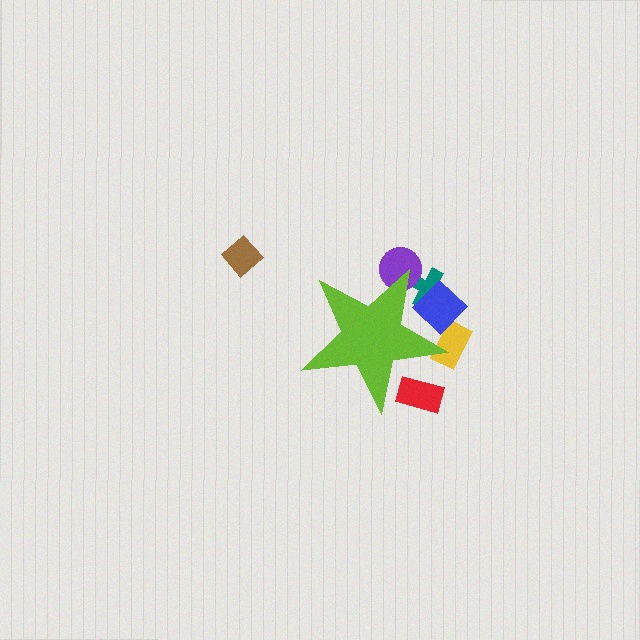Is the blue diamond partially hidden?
Yes, the blue diamond is partially hidden behind the lime star.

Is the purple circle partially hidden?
Yes, the purple circle is partially hidden behind the lime star.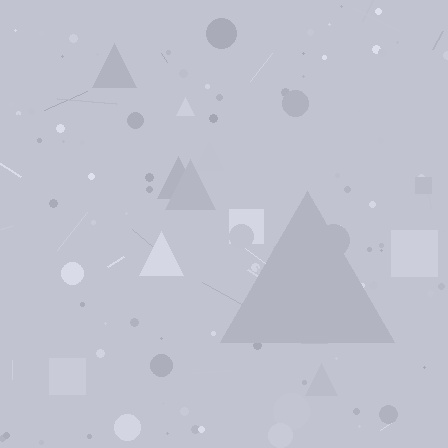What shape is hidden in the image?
A triangle is hidden in the image.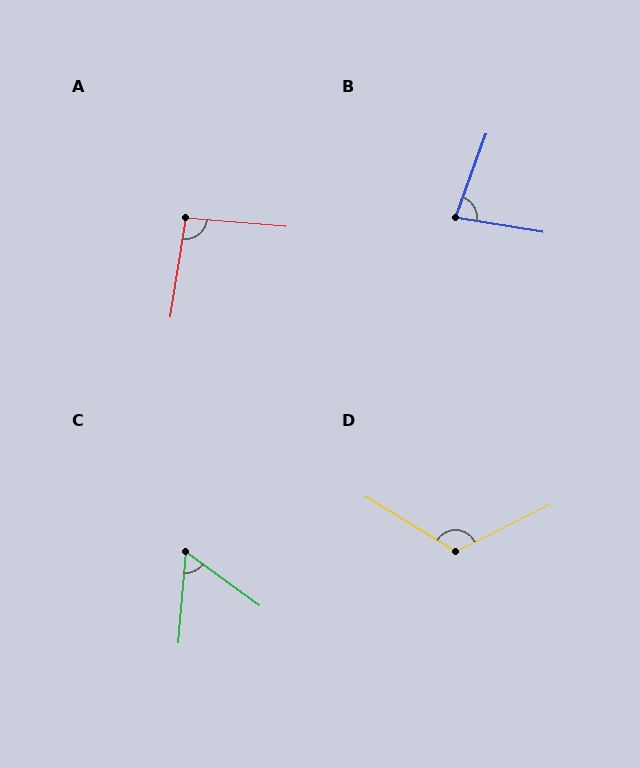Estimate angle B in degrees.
Approximately 80 degrees.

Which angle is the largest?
D, at approximately 122 degrees.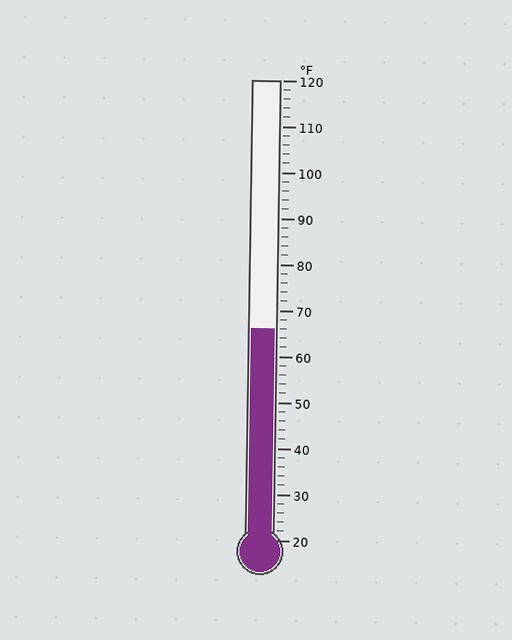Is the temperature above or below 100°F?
The temperature is below 100°F.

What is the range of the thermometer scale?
The thermometer scale ranges from 20°F to 120°F.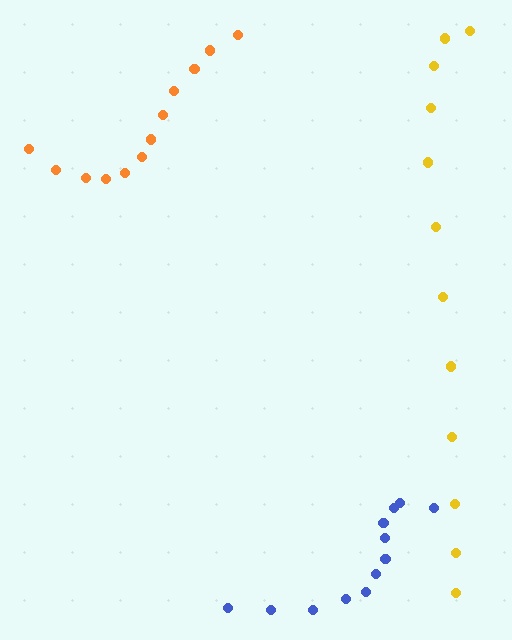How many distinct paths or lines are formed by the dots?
There are 3 distinct paths.